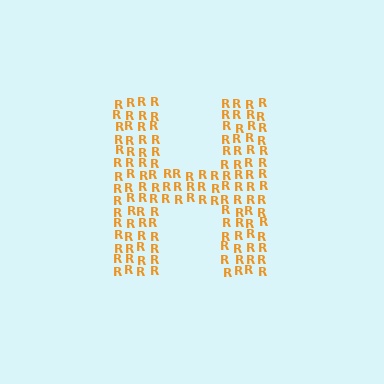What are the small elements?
The small elements are letter R's.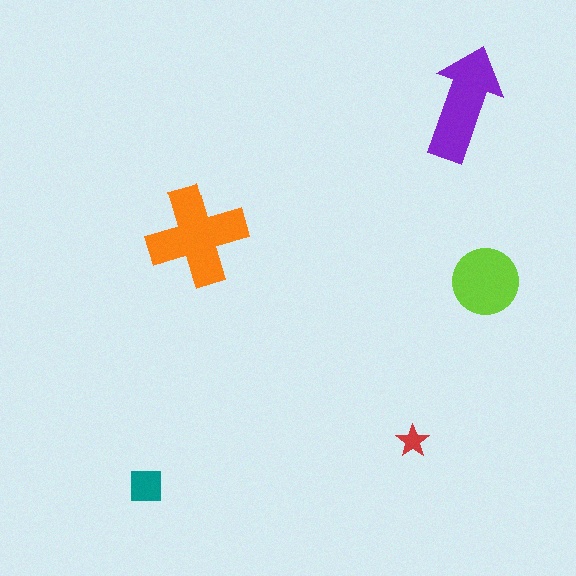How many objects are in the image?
There are 5 objects in the image.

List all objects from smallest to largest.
The red star, the teal square, the lime circle, the purple arrow, the orange cross.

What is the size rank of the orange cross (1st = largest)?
1st.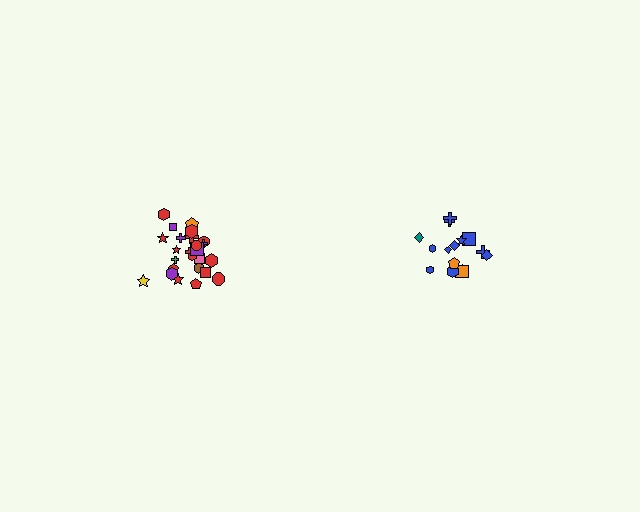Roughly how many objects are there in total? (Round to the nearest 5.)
Roughly 40 objects in total.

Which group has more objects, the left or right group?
The left group.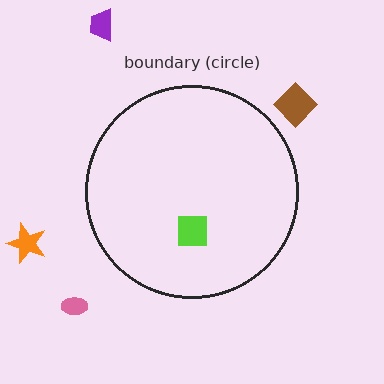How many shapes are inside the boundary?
1 inside, 4 outside.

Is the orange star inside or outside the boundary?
Outside.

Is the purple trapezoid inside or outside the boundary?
Outside.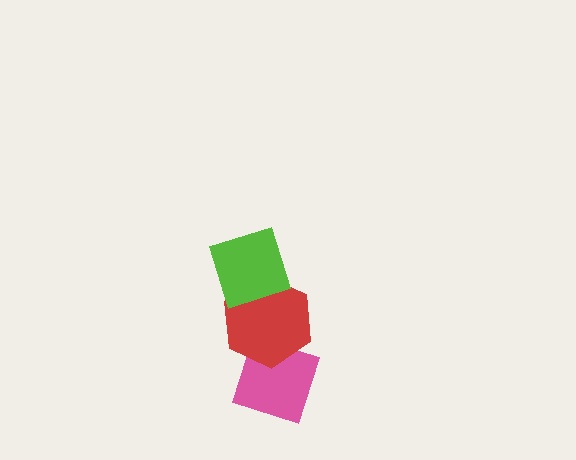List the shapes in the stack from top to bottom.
From top to bottom: the lime diamond, the red hexagon, the pink diamond.